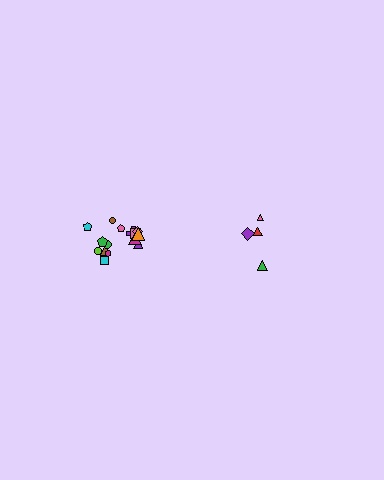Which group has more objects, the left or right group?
The left group.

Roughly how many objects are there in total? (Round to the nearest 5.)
Roughly 20 objects in total.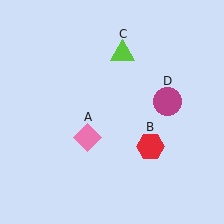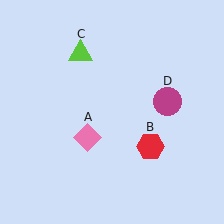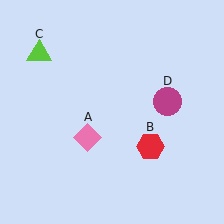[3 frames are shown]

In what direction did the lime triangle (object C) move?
The lime triangle (object C) moved left.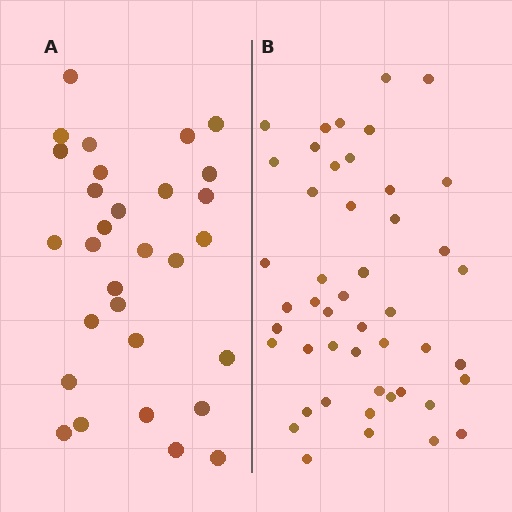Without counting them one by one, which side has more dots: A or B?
Region B (the right region) has more dots.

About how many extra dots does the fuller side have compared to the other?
Region B has approximately 15 more dots than region A.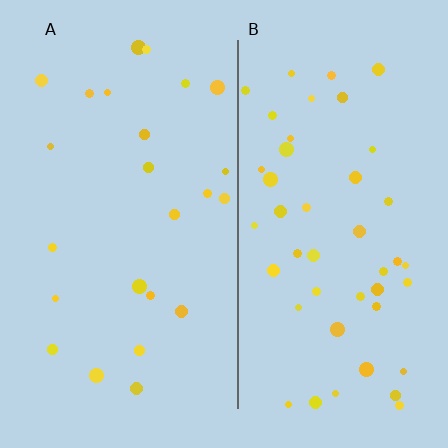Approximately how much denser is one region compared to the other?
Approximately 1.9× — region B over region A.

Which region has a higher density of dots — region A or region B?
B (the right).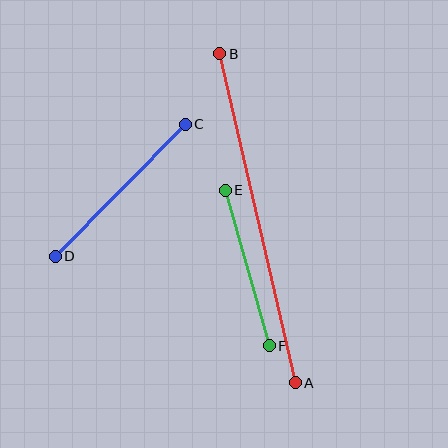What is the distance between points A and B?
The distance is approximately 338 pixels.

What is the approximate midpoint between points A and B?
The midpoint is at approximately (258, 218) pixels.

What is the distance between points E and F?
The distance is approximately 162 pixels.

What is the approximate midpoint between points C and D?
The midpoint is at approximately (120, 190) pixels.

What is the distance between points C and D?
The distance is approximately 186 pixels.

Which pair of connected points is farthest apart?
Points A and B are farthest apart.